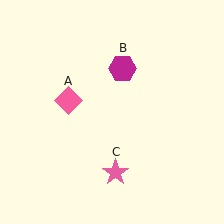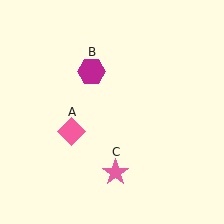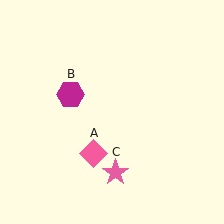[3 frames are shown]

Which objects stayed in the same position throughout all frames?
Pink star (object C) remained stationary.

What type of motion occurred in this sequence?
The pink diamond (object A), magenta hexagon (object B) rotated counterclockwise around the center of the scene.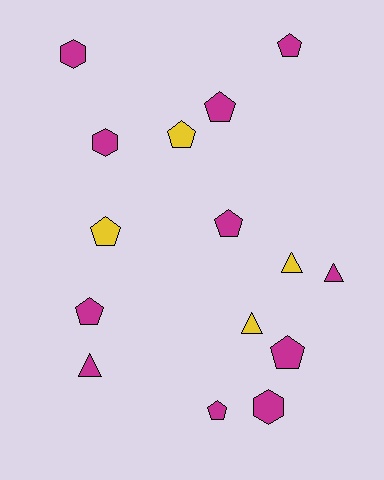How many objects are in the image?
There are 15 objects.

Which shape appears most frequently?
Pentagon, with 8 objects.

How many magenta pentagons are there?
There are 6 magenta pentagons.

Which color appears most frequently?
Magenta, with 11 objects.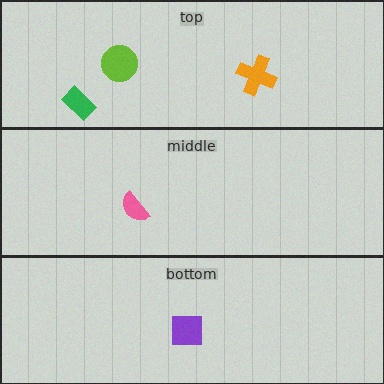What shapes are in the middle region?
The pink semicircle.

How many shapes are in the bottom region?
1.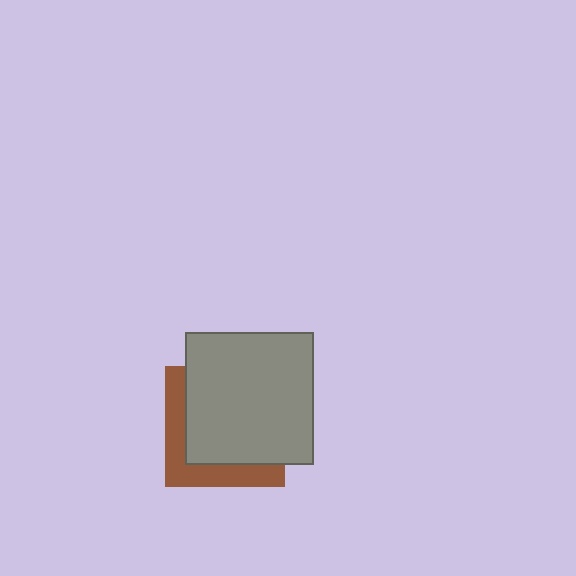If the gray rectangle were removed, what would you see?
You would see the complete brown square.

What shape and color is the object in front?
The object in front is a gray rectangle.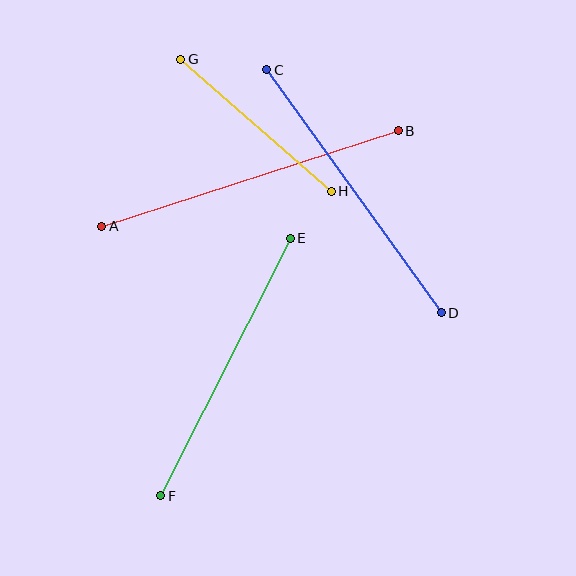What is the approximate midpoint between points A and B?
The midpoint is at approximately (250, 178) pixels.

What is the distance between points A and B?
The distance is approximately 311 pixels.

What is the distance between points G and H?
The distance is approximately 200 pixels.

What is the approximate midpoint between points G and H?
The midpoint is at approximately (256, 125) pixels.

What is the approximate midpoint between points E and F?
The midpoint is at approximately (226, 367) pixels.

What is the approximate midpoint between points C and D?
The midpoint is at approximately (354, 191) pixels.